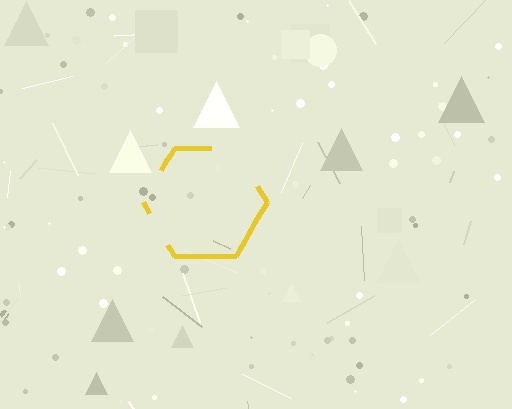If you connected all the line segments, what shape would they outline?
They would outline a hexagon.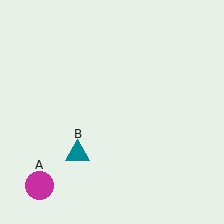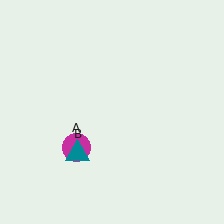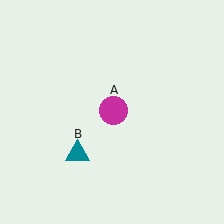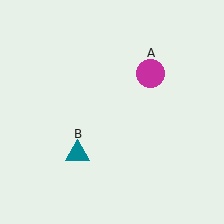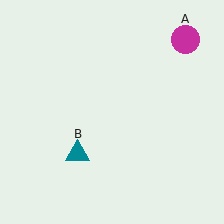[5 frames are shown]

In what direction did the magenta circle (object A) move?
The magenta circle (object A) moved up and to the right.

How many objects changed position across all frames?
1 object changed position: magenta circle (object A).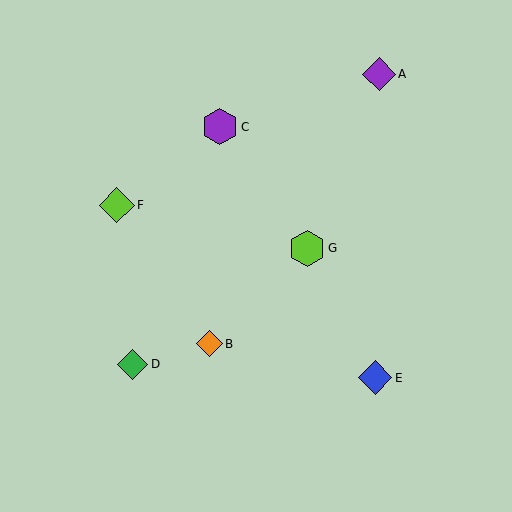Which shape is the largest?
The lime hexagon (labeled G) is the largest.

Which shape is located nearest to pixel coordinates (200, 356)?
The orange diamond (labeled B) at (209, 344) is nearest to that location.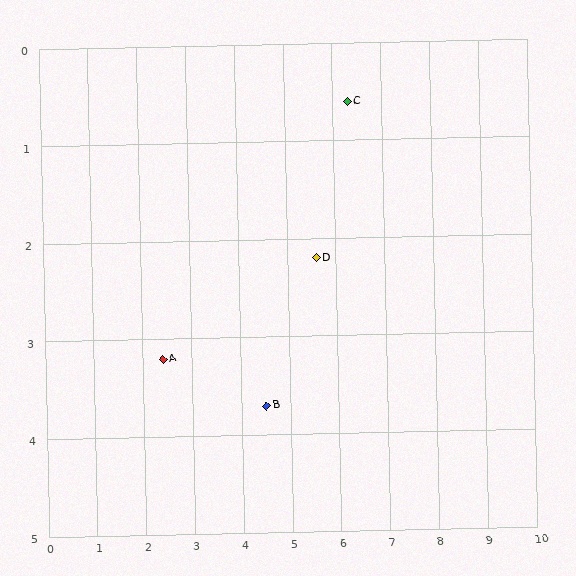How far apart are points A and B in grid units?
Points A and B are about 2.2 grid units apart.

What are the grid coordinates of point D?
Point D is at approximately (5.6, 2.2).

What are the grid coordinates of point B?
Point B is at approximately (4.5, 3.7).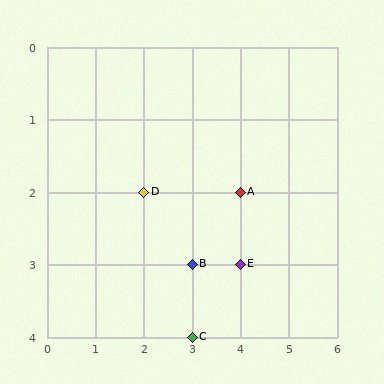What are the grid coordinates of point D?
Point D is at grid coordinates (2, 2).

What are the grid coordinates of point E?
Point E is at grid coordinates (4, 3).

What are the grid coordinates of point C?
Point C is at grid coordinates (3, 4).